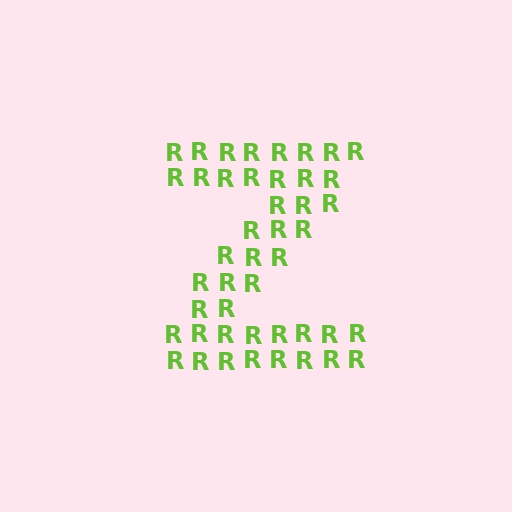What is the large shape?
The large shape is the letter Z.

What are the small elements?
The small elements are letter R's.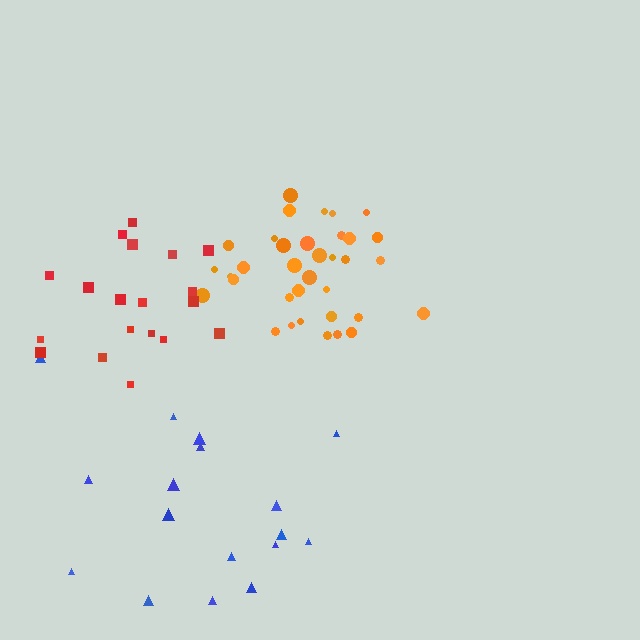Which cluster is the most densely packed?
Orange.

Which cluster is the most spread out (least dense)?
Blue.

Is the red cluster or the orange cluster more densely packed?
Orange.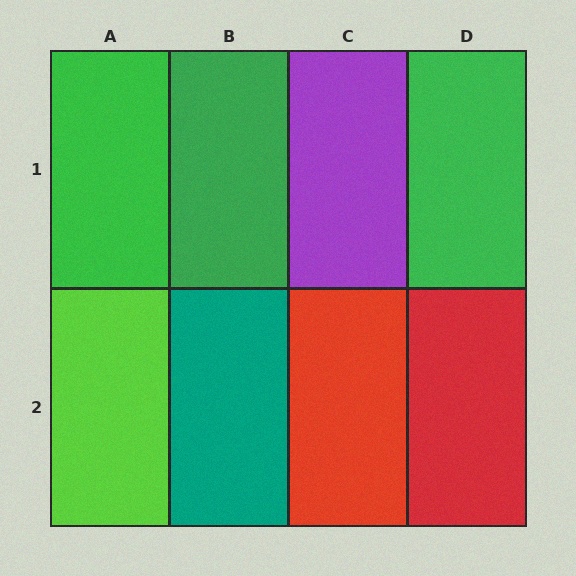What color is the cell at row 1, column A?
Green.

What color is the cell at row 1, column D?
Green.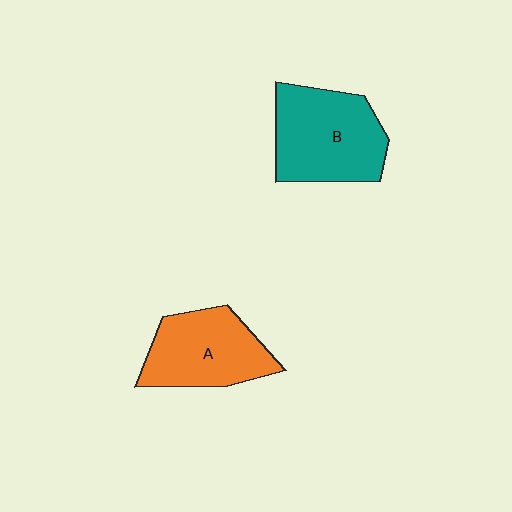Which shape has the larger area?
Shape B (teal).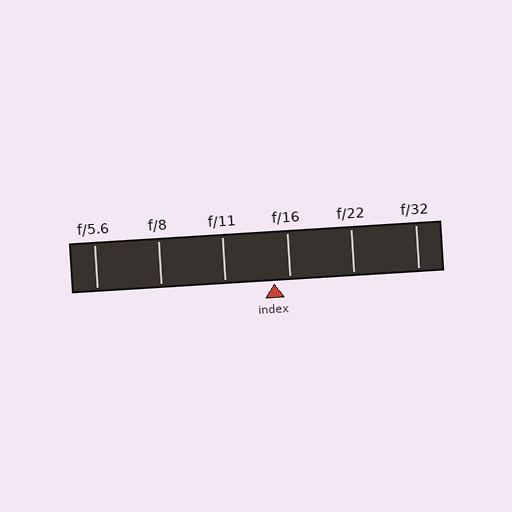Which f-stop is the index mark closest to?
The index mark is closest to f/16.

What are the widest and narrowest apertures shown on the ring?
The widest aperture shown is f/5.6 and the narrowest is f/32.